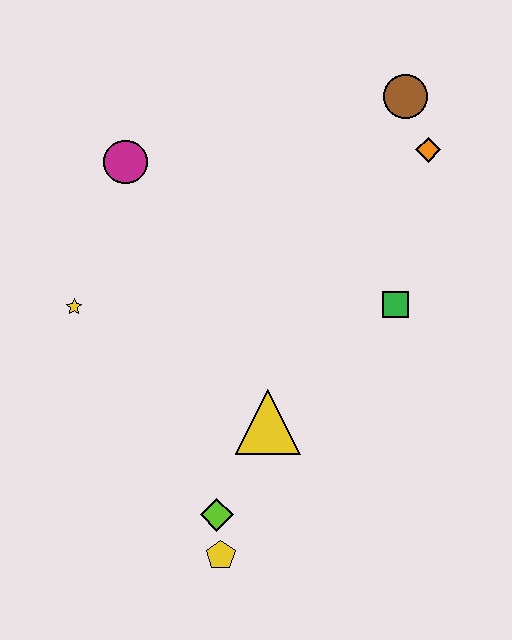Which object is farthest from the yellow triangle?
The brown circle is farthest from the yellow triangle.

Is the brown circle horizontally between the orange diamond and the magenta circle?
Yes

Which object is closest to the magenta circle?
The yellow star is closest to the magenta circle.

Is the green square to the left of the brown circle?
Yes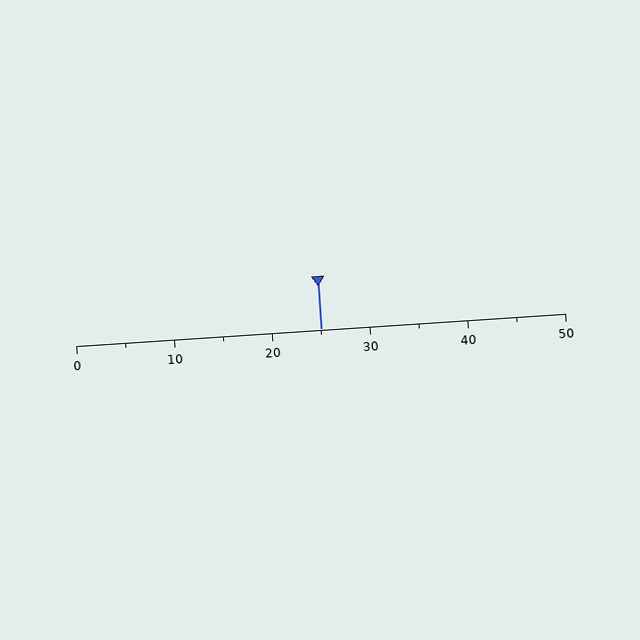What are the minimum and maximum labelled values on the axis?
The axis runs from 0 to 50.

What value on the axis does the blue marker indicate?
The marker indicates approximately 25.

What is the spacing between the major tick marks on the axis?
The major ticks are spaced 10 apart.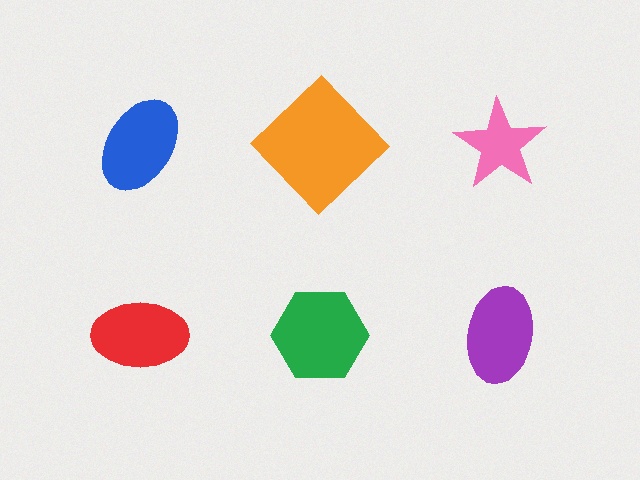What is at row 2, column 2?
A green hexagon.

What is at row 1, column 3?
A pink star.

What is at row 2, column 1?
A red ellipse.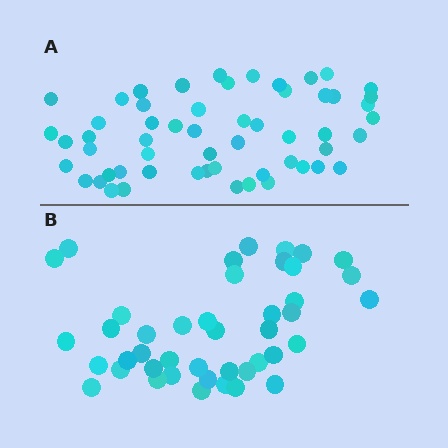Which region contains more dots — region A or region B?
Region A (the top region) has more dots.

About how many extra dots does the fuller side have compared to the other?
Region A has approximately 15 more dots than region B.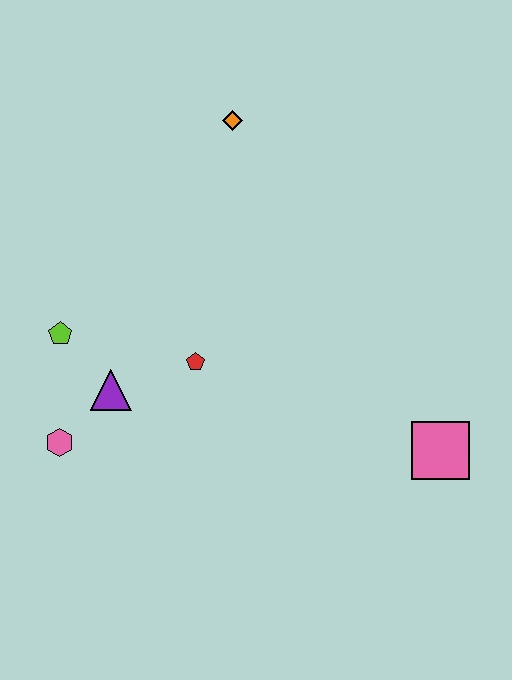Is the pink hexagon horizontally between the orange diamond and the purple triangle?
No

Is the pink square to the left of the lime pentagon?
No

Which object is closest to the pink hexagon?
The purple triangle is closest to the pink hexagon.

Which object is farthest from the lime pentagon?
The pink square is farthest from the lime pentagon.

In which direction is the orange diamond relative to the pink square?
The orange diamond is above the pink square.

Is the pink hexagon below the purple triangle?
Yes